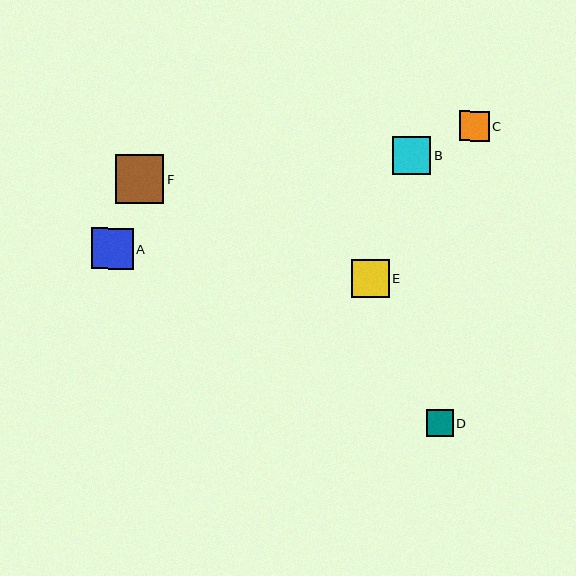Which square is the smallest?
Square D is the smallest with a size of approximately 27 pixels.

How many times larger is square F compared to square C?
Square F is approximately 1.6 times the size of square C.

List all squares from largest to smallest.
From largest to smallest: F, A, B, E, C, D.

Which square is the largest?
Square F is the largest with a size of approximately 49 pixels.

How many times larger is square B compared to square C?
Square B is approximately 1.3 times the size of square C.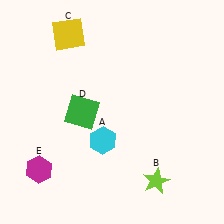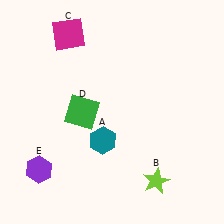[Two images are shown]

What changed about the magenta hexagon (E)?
In Image 1, E is magenta. In Image 2, it changed to purple.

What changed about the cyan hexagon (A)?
In Image 1, A is cyan. In Image 2, it changed to teal.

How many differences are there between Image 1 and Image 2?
There are 3 differences between the two images.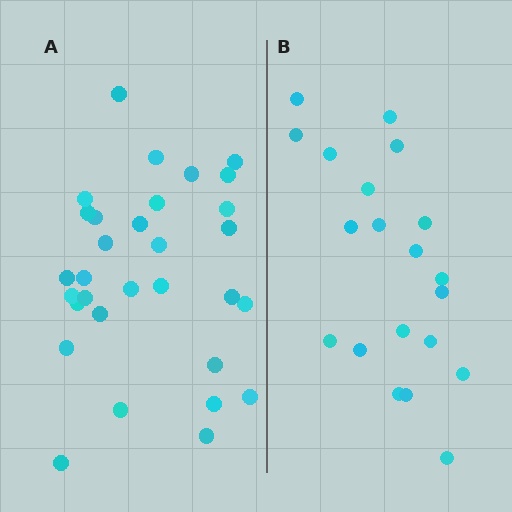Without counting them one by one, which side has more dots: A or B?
Region A (the left region) has more dots.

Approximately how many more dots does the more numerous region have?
Region A has roughly 12 or so more dots than region B.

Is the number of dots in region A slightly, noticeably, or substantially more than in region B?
Region A has substantially more. The ratio is roughly 1.6 to 1.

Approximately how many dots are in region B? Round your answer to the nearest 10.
About 20 dots.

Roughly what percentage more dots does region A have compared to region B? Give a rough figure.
About 55% more.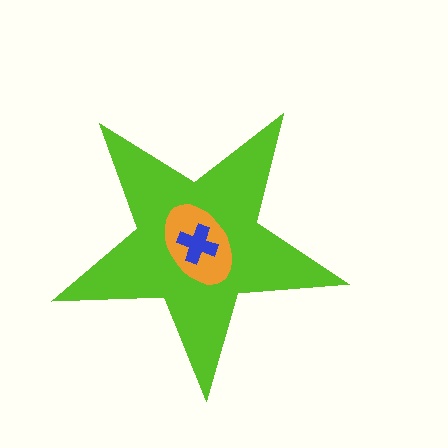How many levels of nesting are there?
3.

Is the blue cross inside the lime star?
Yes.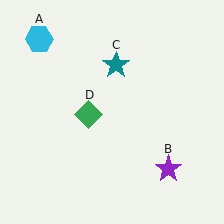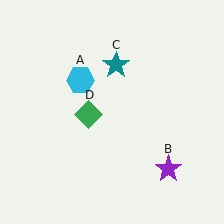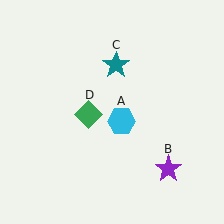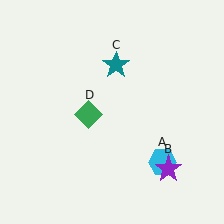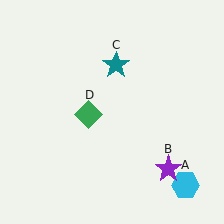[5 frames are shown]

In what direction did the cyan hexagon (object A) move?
The cyan hexagon (object A) moved down and to the right.